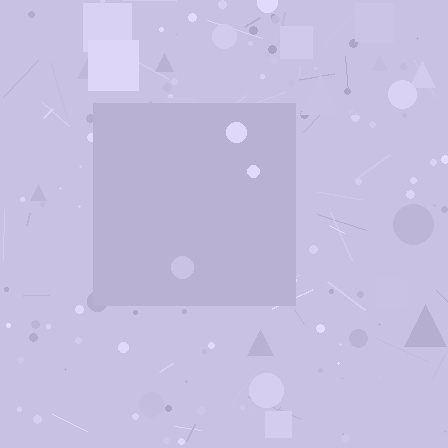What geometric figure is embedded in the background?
A square is embedded in the background.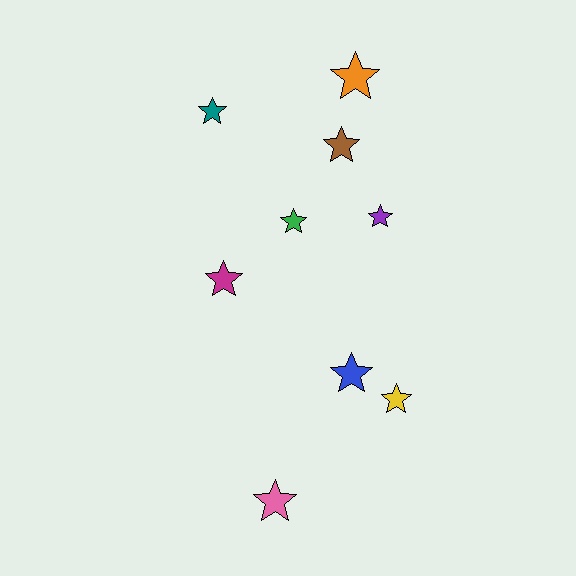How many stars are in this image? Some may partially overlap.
There are 9 stars.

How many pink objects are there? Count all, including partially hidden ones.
There is 1 pink object.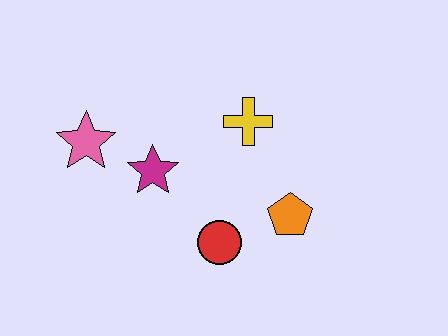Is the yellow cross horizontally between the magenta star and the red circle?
No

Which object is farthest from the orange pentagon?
The pink star is farthest from the orange pentagon.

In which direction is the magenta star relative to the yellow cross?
The magenta star is to the left of the yellow cross.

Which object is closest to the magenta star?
The pink star is closest to the magenta star.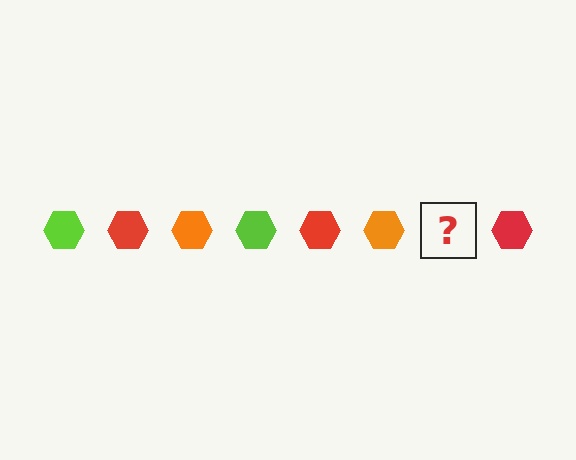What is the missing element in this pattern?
The missing element is a lime hexagon.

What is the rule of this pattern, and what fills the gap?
The rule is that the pattern cycles through lime, red, orange hexagons. The gap should be filled with a lime hexagon.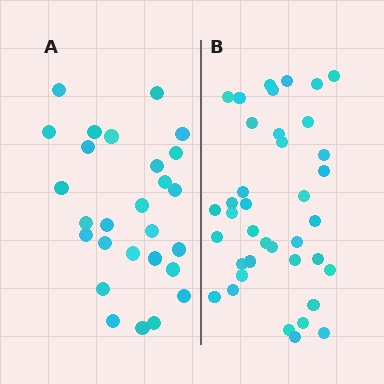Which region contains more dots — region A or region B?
Region B (the right region) has more dots.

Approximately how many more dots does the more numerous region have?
Region B has roughly 12 or so more dots than region A.